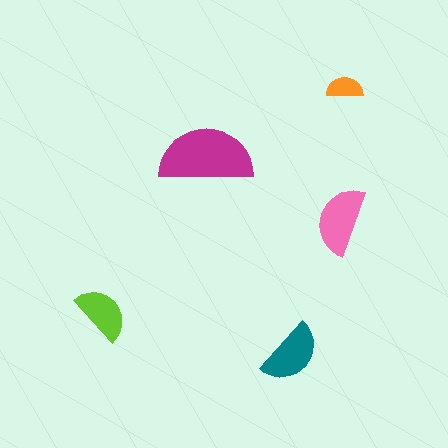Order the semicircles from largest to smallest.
the magenta one, the pink one, the teal one, the lime one, the orange one.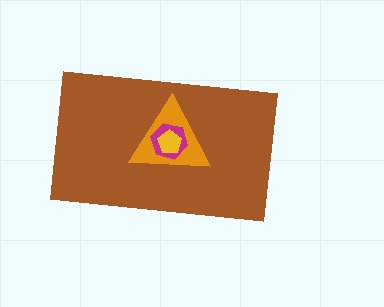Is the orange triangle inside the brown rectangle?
Yes.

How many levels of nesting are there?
4.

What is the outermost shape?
The brown rectangle.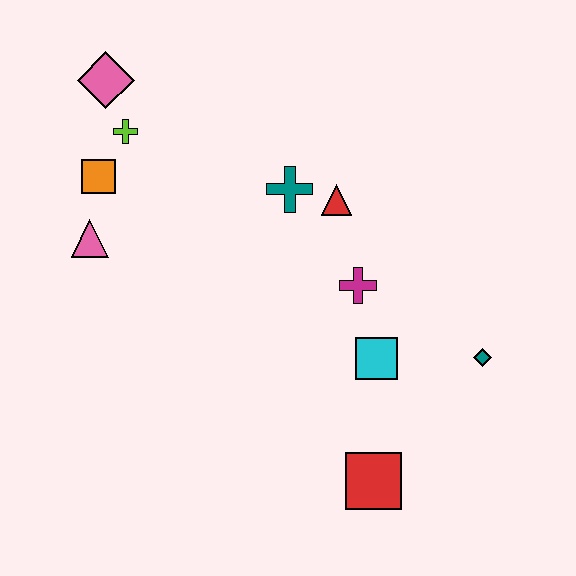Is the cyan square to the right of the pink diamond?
Yes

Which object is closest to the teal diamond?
The cyan square is closest to the teal diamond.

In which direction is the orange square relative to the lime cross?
The orange square is below the lime cross.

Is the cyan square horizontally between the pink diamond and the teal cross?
No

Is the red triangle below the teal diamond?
No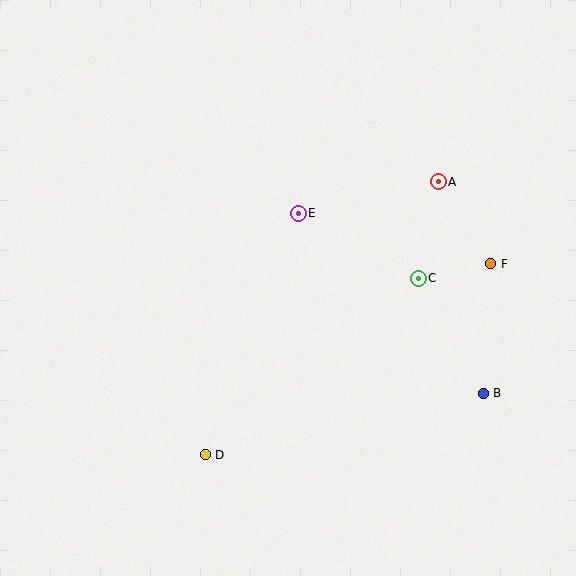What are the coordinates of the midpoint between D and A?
The midpoint between D and A is at (322, 318).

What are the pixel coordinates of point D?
Point D is at (205, 455).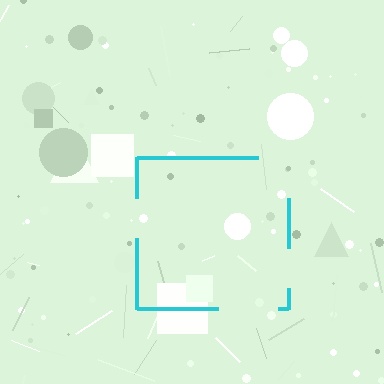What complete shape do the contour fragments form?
The contour fragments form a square.